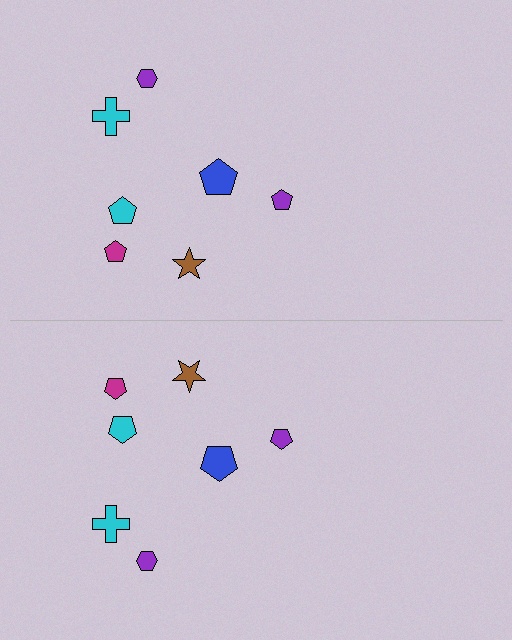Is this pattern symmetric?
Yes, this pattern has bilateral (reflection) symmetry.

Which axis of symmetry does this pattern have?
The pattern has a horizontal axis of symmetry running through the center of the image.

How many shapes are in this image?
There are 14 shapes in this image.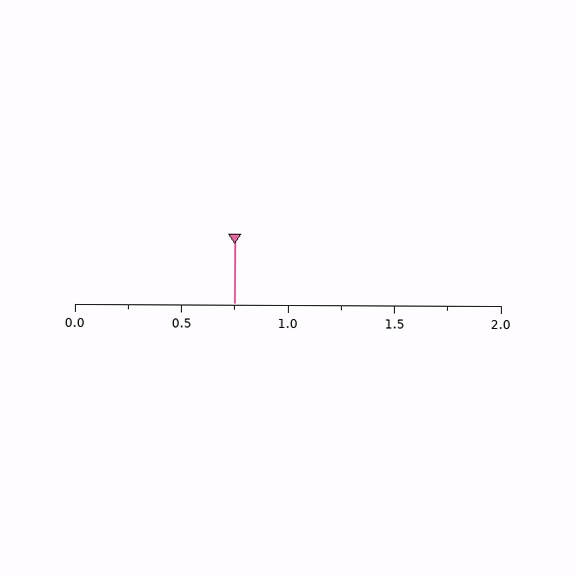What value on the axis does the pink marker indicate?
The marker indicates approximately 0.75.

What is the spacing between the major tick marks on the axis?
The major ticks are spaced 0.5 apart.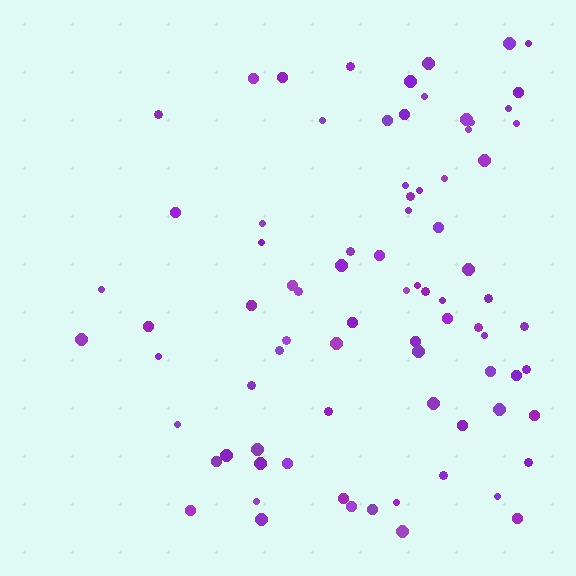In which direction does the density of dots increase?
From left to right, with the right side densest.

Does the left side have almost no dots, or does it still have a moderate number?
Still a moderate number, just noticeably fewer than the right.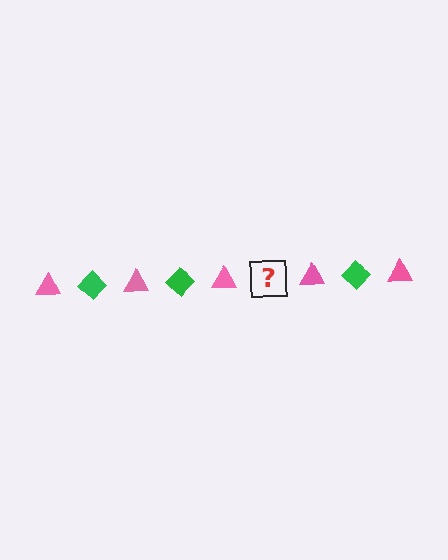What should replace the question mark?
The question mark should be replaced with a green diamond.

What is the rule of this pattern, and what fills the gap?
The rule is that the pattern alternates between pink triangle and green diamond. The gap should be filled with a green diamond.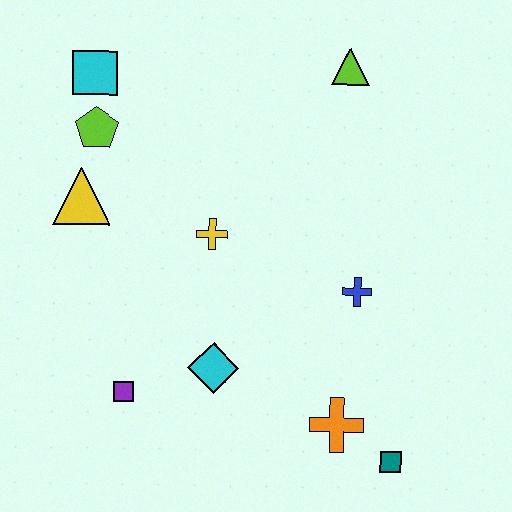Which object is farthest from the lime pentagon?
The teal square is farthest from the lime pentagon.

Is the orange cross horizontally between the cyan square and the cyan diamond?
No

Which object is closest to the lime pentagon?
The cyan square is closest to the lime pentagon.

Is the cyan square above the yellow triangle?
Yes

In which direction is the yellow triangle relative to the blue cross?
The yellow triangle is to the left of the blue cross.